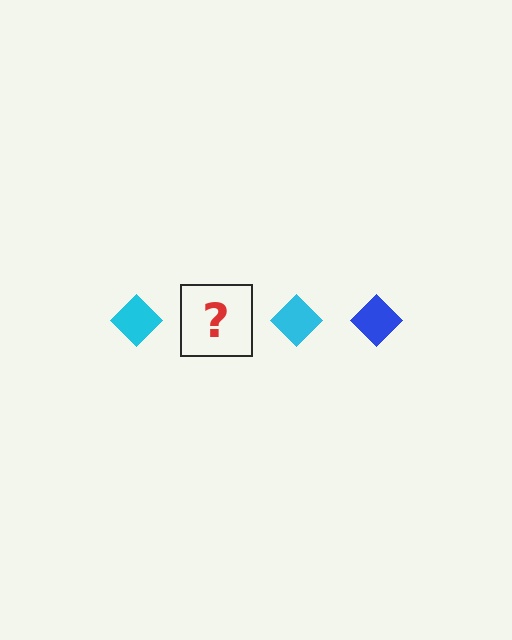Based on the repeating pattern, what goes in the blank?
The blank should be a blue diamond.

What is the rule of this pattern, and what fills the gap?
The rule is that the pattern cycles through cyan, blue diamonds. The gap should be filled with a blue diamond.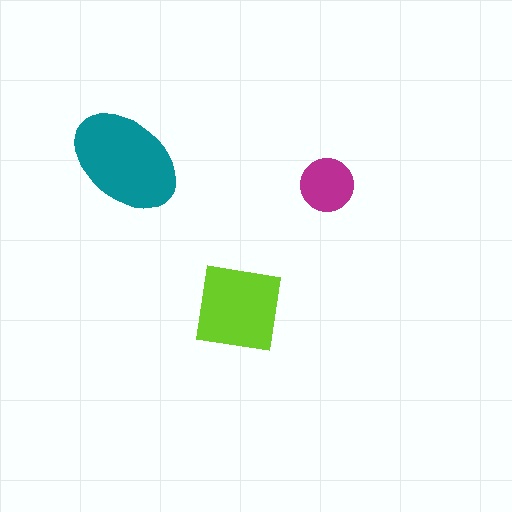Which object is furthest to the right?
The magenta circle is rightmost.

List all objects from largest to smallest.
The teal ellipse, the lime square, the magenta circle.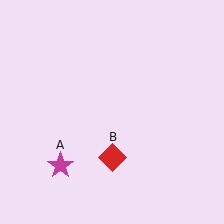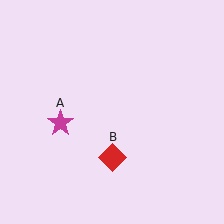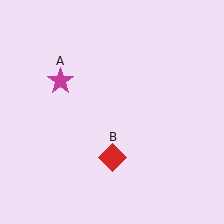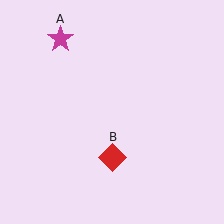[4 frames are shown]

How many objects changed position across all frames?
1 object changed position: magenta star (object A).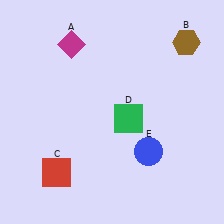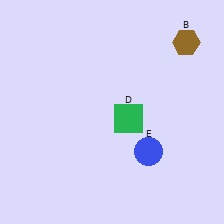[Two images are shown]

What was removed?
The red square (C), the magenta diamond (A) were removed in Image 2.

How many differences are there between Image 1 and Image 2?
There are 2 differences between the two images.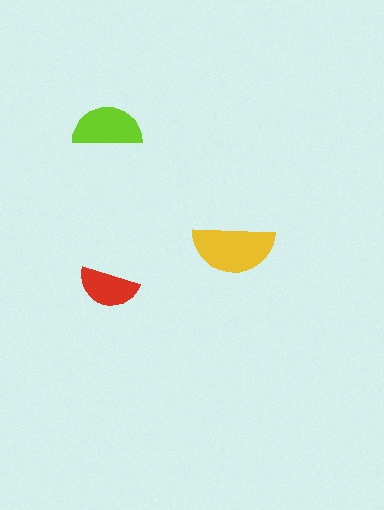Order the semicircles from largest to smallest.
the yellow one, the lime one, the red one.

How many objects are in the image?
There are 3 objects in the image.